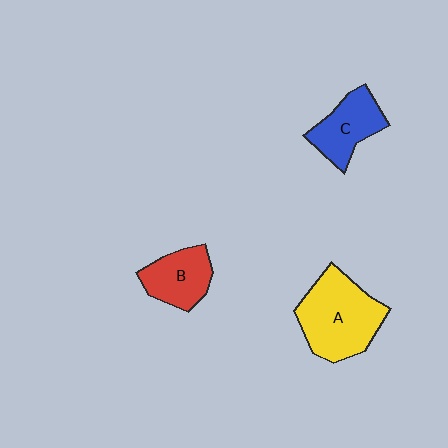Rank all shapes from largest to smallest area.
From largest to smallest: A (yellow), C (blue), B (red).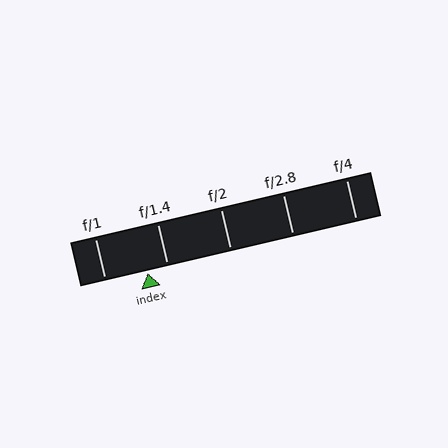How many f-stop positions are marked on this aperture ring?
There are 5 f-stop positions marked.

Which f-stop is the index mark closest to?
The index mark is closest to f/1.4.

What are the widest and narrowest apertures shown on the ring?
The widest aperture shown is f/1 and the narrowest is f/4.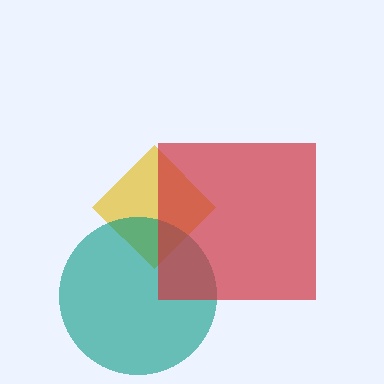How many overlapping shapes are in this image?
There are 3 overlapping shapes in the image.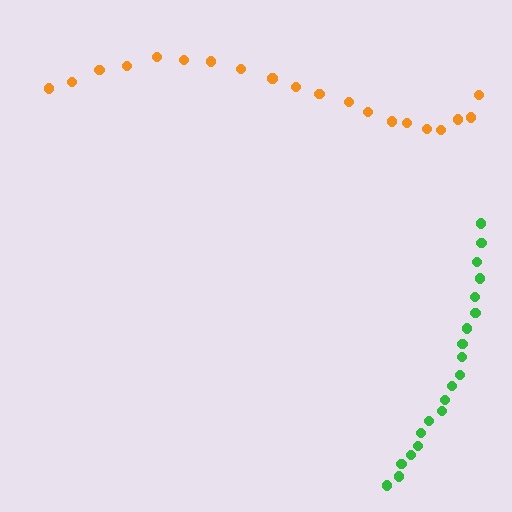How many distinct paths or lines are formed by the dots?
There are 2 distinct paths.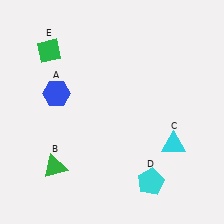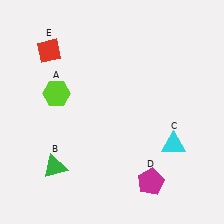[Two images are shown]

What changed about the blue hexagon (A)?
In Image 1, A is blue. In Image 2, it changed to lime.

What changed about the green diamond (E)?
In Image 1, E is green. In Image 2, it changed to red.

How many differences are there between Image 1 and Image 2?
There are 3 differences between the two images.